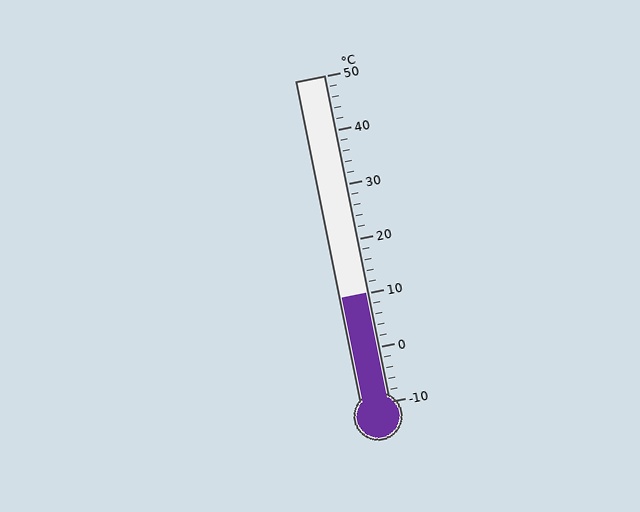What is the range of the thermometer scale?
The thermometer scale ranges from -10°C to 50°C.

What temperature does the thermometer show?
The thermometer shows approximately 10°C.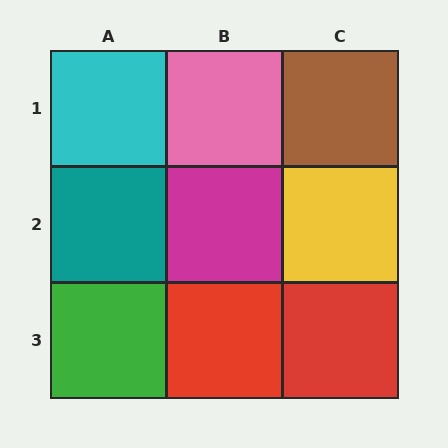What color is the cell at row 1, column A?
Cyan.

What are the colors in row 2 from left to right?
Teal, magenta, yellow.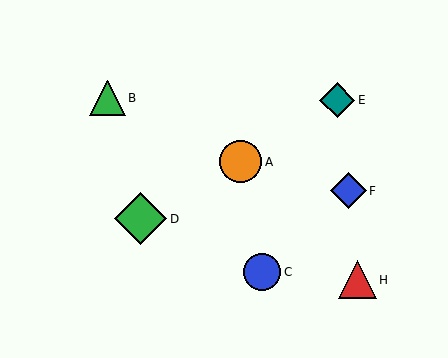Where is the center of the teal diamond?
The center of the teal diamond is at (337, 100).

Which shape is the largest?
The green diamond (labeled D) is the largest.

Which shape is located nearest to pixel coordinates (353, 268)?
The red triangle (labeled H) at (358, 280) is nearest to that location.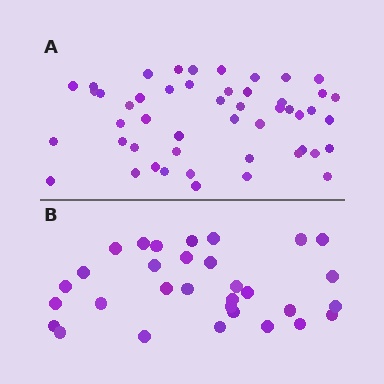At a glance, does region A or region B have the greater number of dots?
Region A (the top region) has more dots.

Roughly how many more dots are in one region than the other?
Region A has approximately 20 more dots than region B.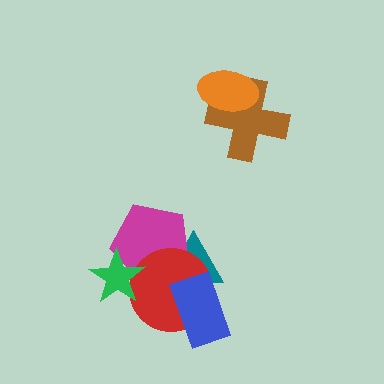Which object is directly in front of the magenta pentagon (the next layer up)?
The red circle is directly in front of the magenta pentagon.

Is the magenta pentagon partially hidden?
Yes, it is partially covered by another shape.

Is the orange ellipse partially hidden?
No, no other shape covers it.